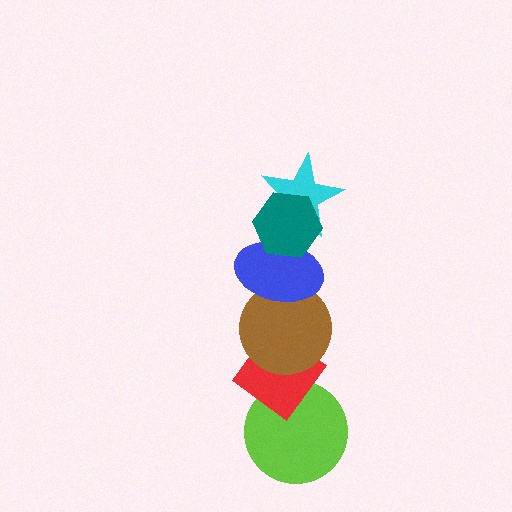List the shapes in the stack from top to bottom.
From top to bottom: the teal hexagon, the cyan star, the blue ellipse, the brown circle, the red diamond, the lime circle.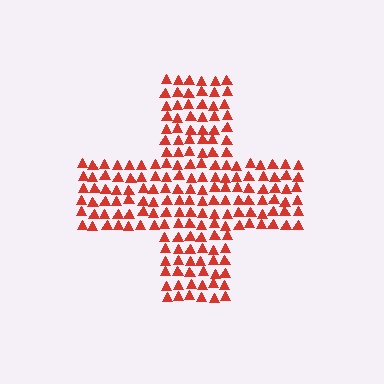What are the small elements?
The small elements are triangles.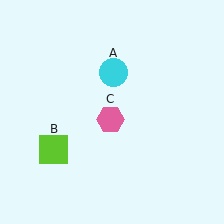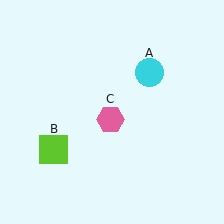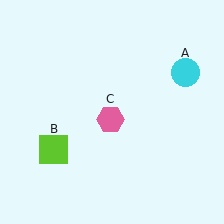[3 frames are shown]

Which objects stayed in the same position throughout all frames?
Lime square (object B) and pink hexagon (object C) remained stationary.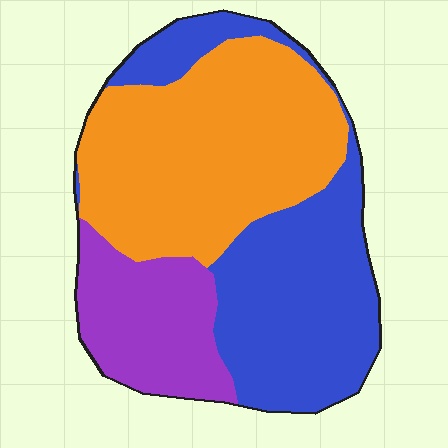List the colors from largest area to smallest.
From largest to smallest: orange, blue, purple.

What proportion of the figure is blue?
Blue takes up about three eighths (3/8) of the figure.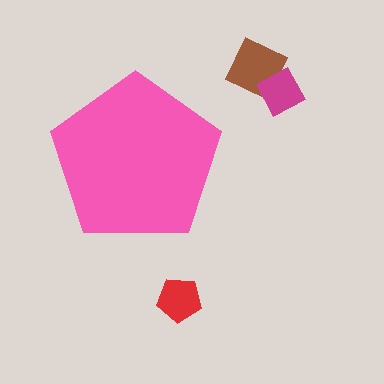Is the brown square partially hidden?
No, the brown square is fully visible.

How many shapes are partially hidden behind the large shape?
0 shapes are partially hidden.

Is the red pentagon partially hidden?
No, the red pentagon is fully visible.